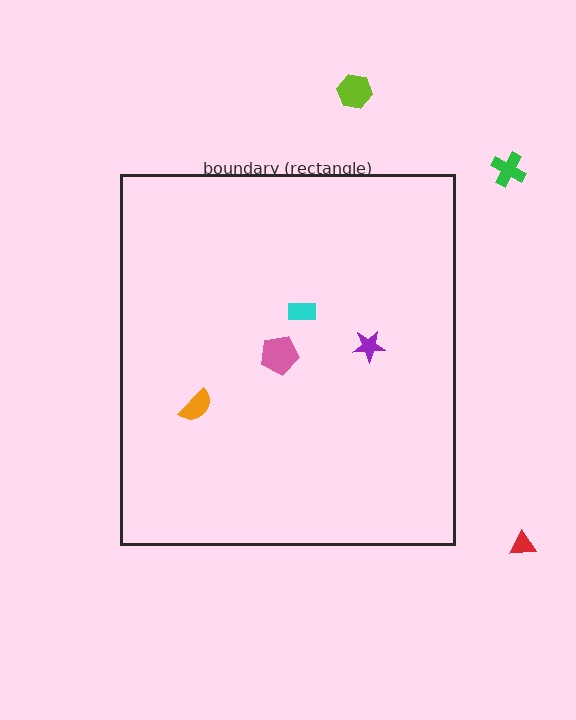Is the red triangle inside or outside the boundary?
Outside.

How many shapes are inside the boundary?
4 inside, 3 outside.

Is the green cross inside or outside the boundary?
Outside.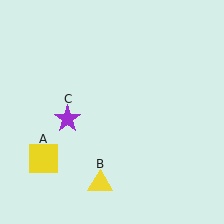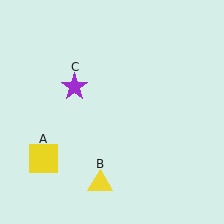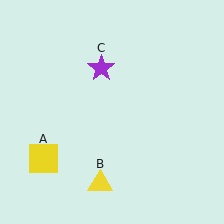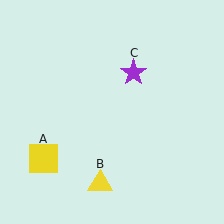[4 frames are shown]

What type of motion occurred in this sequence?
The purple star (object C) rotated clockwise around the center of the scene.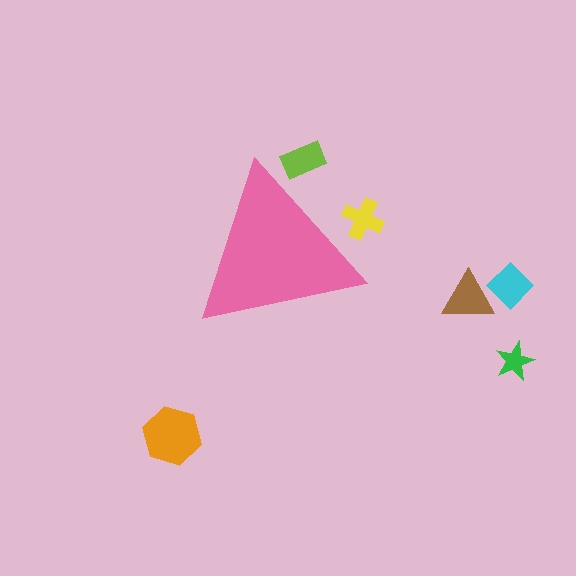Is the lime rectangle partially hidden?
Yes, the lime rectangle is partially hidden behind the pink triangle.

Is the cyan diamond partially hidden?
No, the cyan diamond is fully visible.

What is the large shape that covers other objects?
A pink triangle.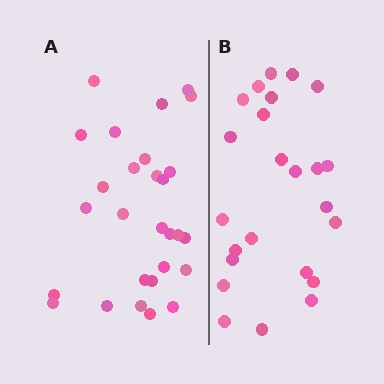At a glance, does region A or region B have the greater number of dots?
Region A (the left region) has more dots.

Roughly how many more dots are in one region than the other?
Region A has about 4 more dots than region B.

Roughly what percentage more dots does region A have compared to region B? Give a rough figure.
About 15% more.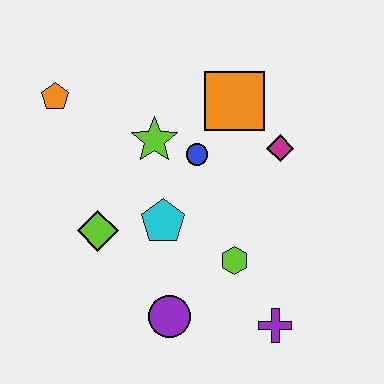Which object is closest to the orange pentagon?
The lime star is closest to the orange pentagon.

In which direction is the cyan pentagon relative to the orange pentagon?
The cyan pentagon is below the orange pentagon.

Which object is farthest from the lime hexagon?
The orange pentagon is farthest from the lime hexagon.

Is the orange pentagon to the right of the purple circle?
No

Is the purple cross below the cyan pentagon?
Yes